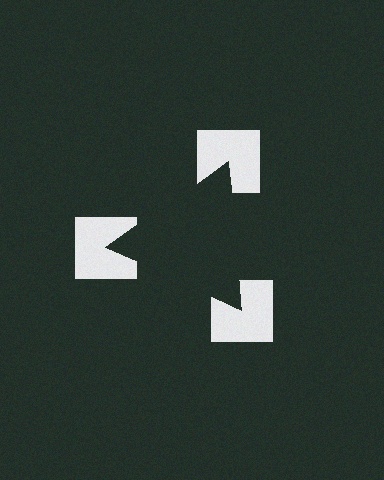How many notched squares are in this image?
There are 3 — one at each vertex of the illusory triangle.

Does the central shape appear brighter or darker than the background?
It typically appears slightly darker than the background, even though no actual brightness change is drawn.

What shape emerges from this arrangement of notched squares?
An illusory triangle — its edges are inferred from the aligned wedge cuts in the notched squares, not physically drawn.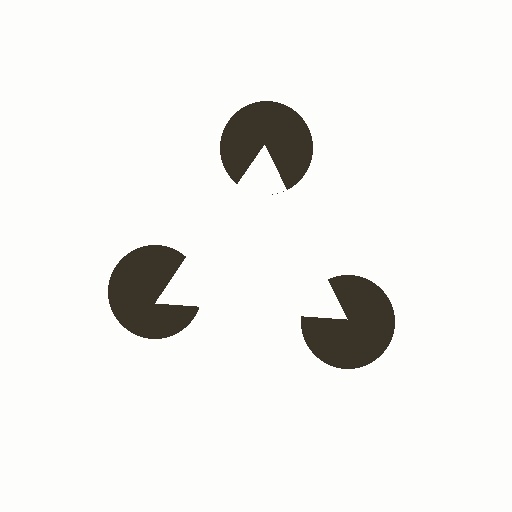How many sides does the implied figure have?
3 sides.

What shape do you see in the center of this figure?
An illusory triangle — its edges are inferred from the aligned wedge cuts in the pac-man discs, not physically drawn.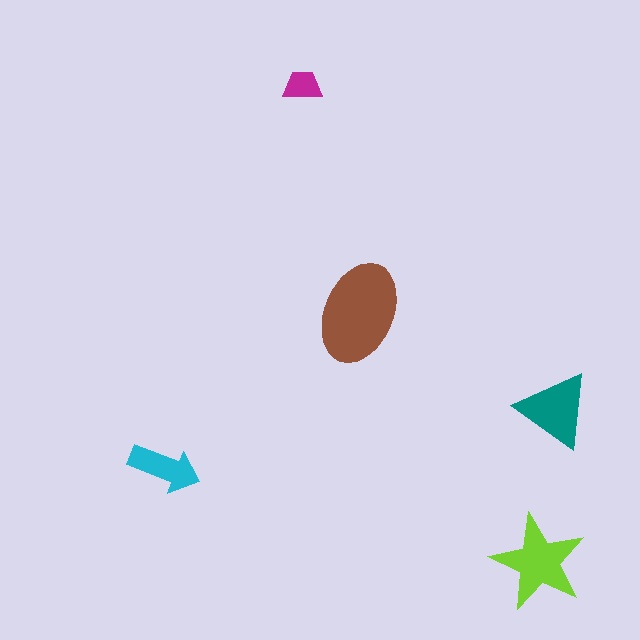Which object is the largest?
The brown ellipse.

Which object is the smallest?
The magenta trapezoid.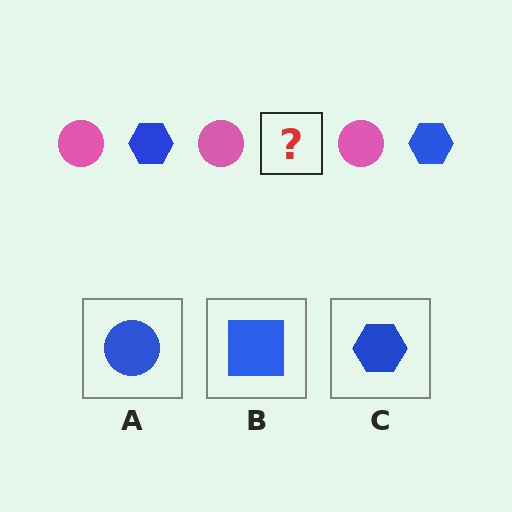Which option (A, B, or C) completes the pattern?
C.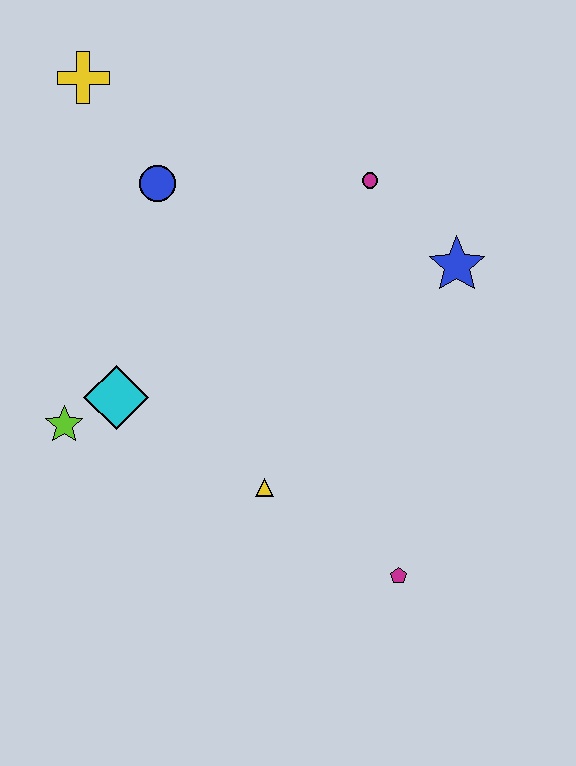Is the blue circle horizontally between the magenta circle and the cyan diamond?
Yes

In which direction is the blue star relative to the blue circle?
The blue star is to the right of the blue circle.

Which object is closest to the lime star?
The cyan diamond is closest to the lime star.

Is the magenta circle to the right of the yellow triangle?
Yes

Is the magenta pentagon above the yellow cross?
No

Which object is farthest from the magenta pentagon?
The yellow cross is farthest from the magenta pentagon.